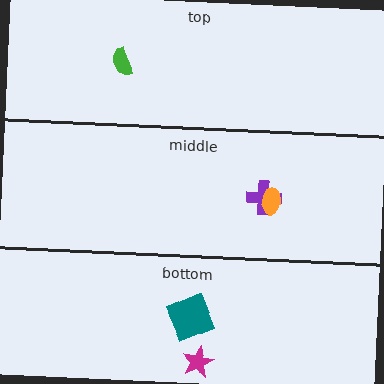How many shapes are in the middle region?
2.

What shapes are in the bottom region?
The magenta star, the teal square.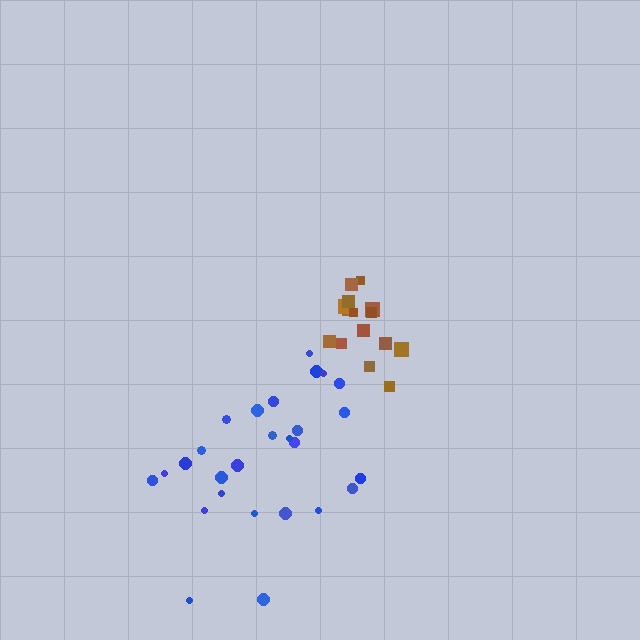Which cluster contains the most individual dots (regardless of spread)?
Blue (27).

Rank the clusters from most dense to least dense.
brown, blue.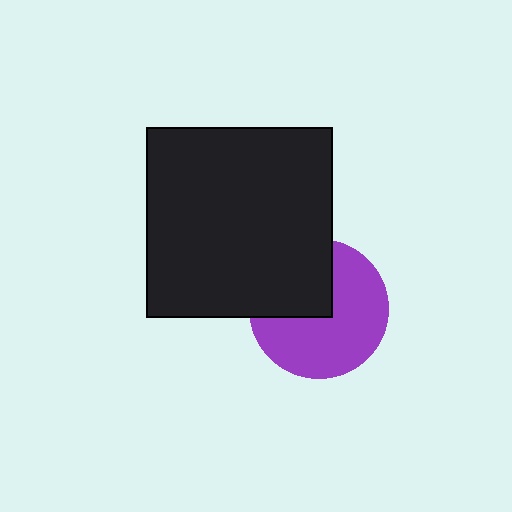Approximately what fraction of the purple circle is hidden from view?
Roughly 36% of the purple circle is hidden behind the black rectangle.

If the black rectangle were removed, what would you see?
You would see the complete purple circle.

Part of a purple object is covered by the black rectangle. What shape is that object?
It is a circle.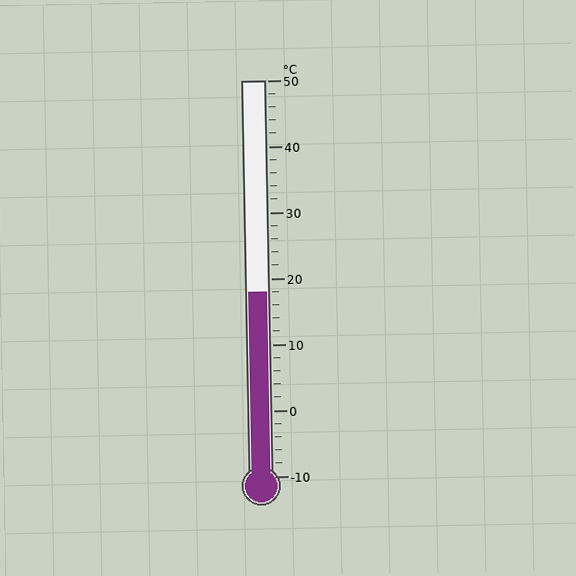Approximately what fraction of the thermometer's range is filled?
The thermometer is filled to approximately 45% of its range.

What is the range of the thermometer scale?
The thermometer scale ranges from -10°C to 50°C.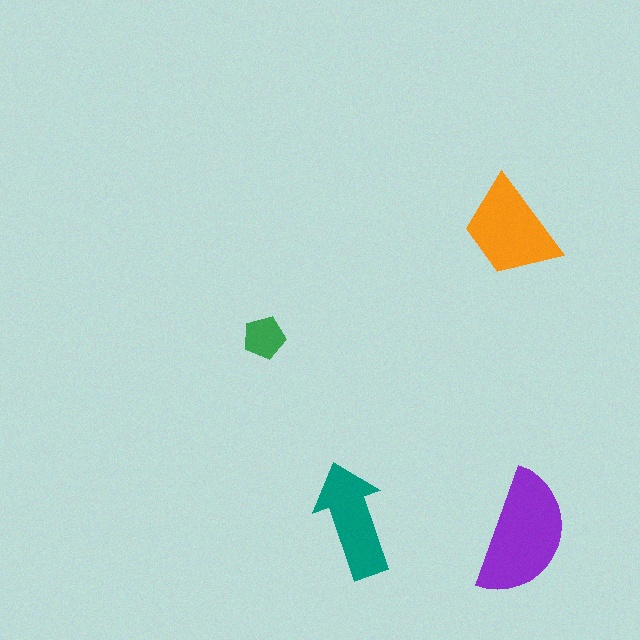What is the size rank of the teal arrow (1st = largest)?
3rd.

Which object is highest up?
The orange trapezoid is topmost.